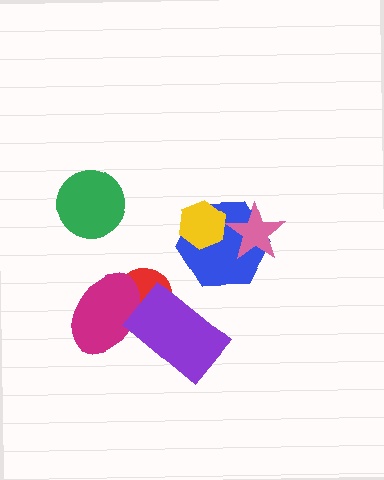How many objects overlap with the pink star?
1 object overlaps with the pink star.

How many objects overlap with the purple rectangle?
2 objects overlap with the purple rectangle.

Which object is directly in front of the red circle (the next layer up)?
The magenta ellipse is directly in front of the red circle.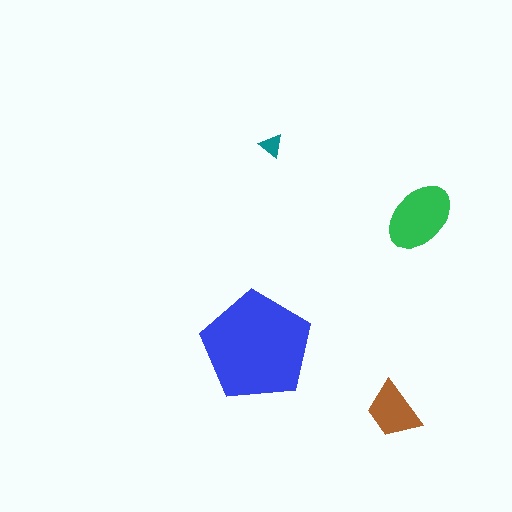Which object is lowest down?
The brown trapezoid is bottommost.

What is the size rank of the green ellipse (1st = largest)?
2nd.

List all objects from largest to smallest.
The blue pentagon, the green ellipse, the brown trapezoid, the teal triangle.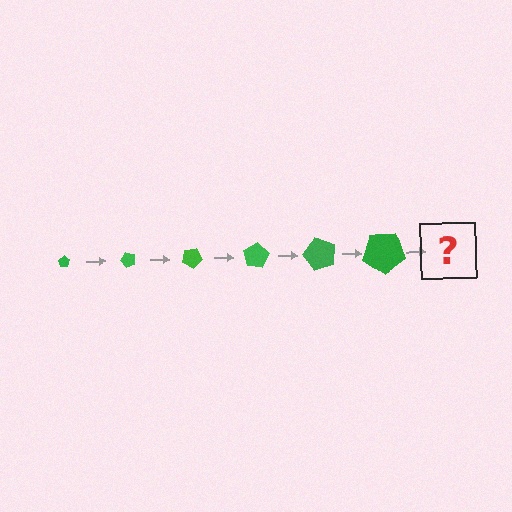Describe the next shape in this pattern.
It should be a pentagon, larger than the previous one and rotated 300 degrees from the start.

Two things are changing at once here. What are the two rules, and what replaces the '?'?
The two rules are that the pentagon grows larger each step and it rotates 50 degrees each step. The '?' should be a pentagon, larger than the previous one and rotated 300 degrees from the start.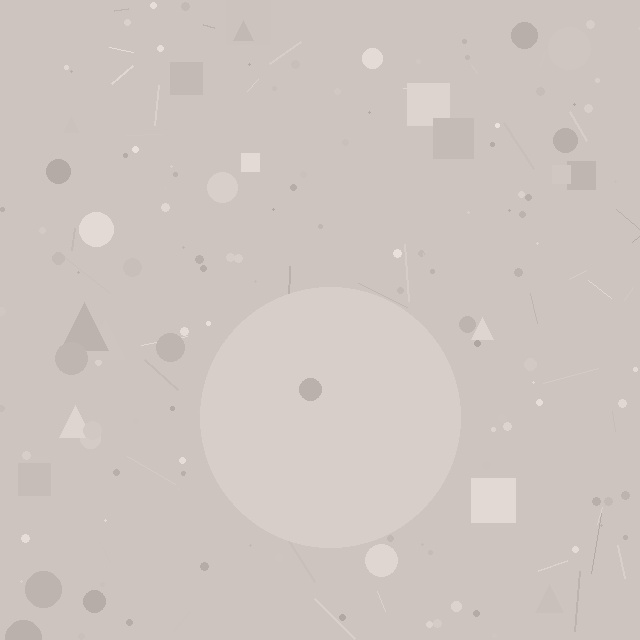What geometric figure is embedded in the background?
A circle is embedded in the background.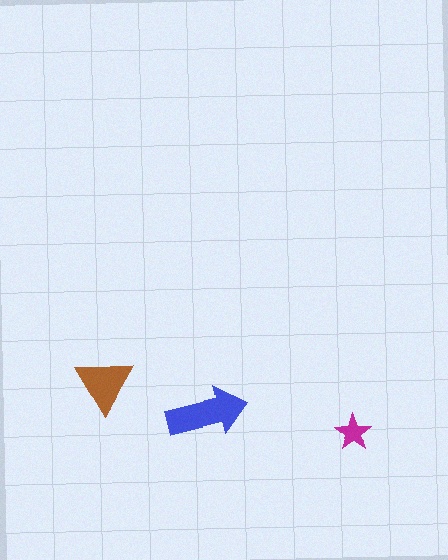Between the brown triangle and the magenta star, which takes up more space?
The brown triangle.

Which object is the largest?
The blue arrow.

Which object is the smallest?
The magenta star.